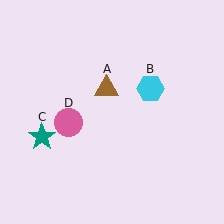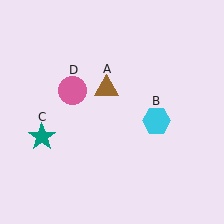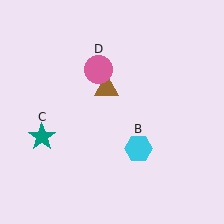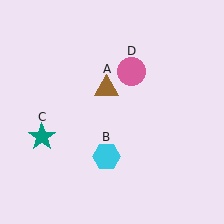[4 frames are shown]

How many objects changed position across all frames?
2 objects changed position: cyan hexagon (object B), pink circle (object D).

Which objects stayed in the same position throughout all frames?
Brown triangle (object A) and teal star (object C) remained stationary.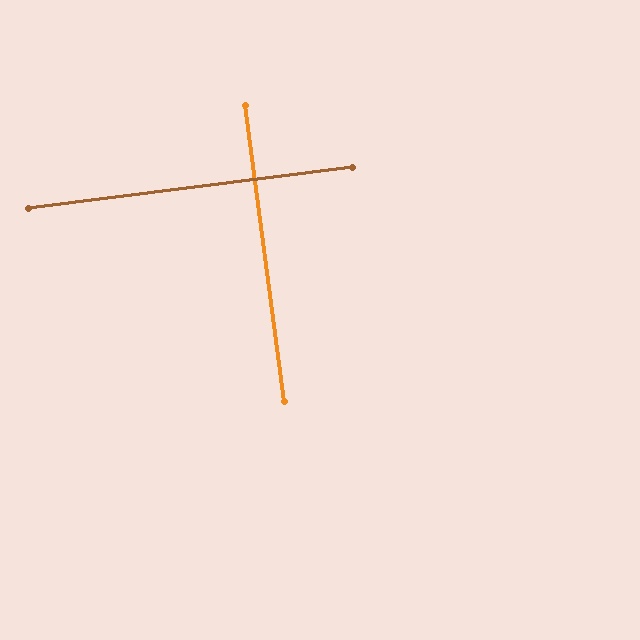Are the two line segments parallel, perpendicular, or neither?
Perpendicular — they meet at approximately 90°.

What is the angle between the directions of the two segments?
Approximately 90 degrees.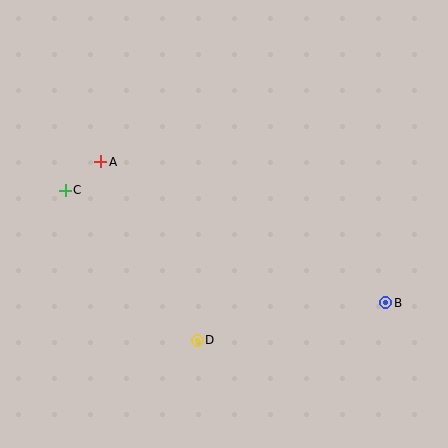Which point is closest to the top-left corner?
Point A is closest to the top-left corner.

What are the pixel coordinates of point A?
Point A is at (101, 162).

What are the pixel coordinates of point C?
Point C is at (65, 190).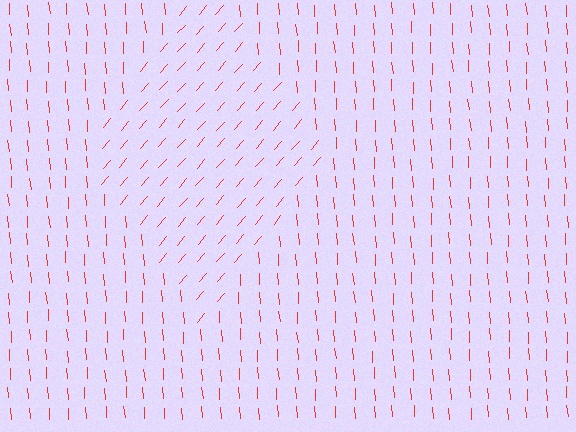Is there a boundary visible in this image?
Yes, there is a texture boundary formed by a change in line orientation.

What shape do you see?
I see a diamond.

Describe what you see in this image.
The image is filled with small red line segments. A diamond region in the image has lines oriented differently from the surrounding lines, creating a visible texture boundary.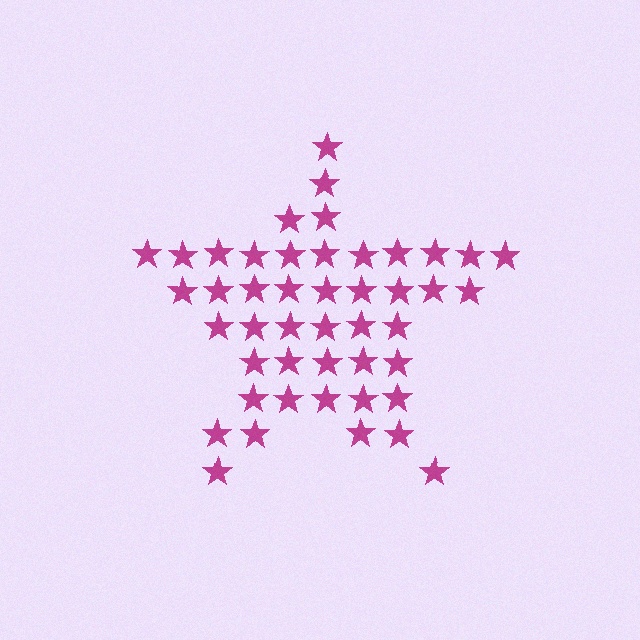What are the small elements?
The small elements are stars.